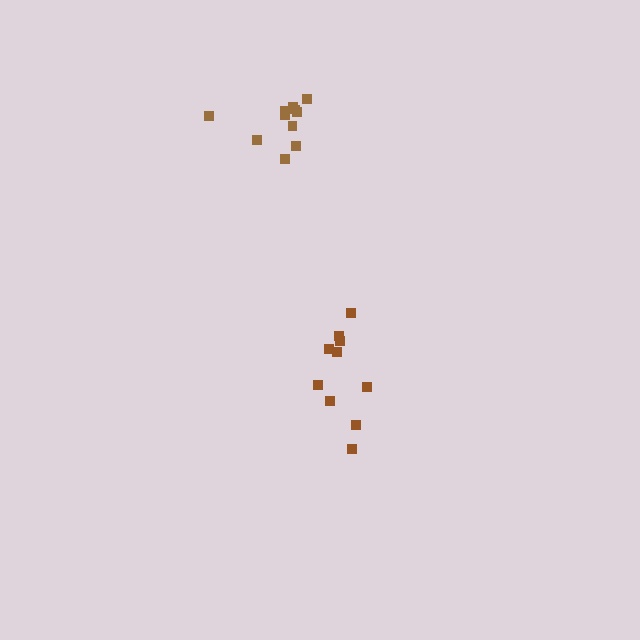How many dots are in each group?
Group 1: 10 dots, Group 2: 11 dots (21 total).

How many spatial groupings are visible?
There are 2 spatial groupings.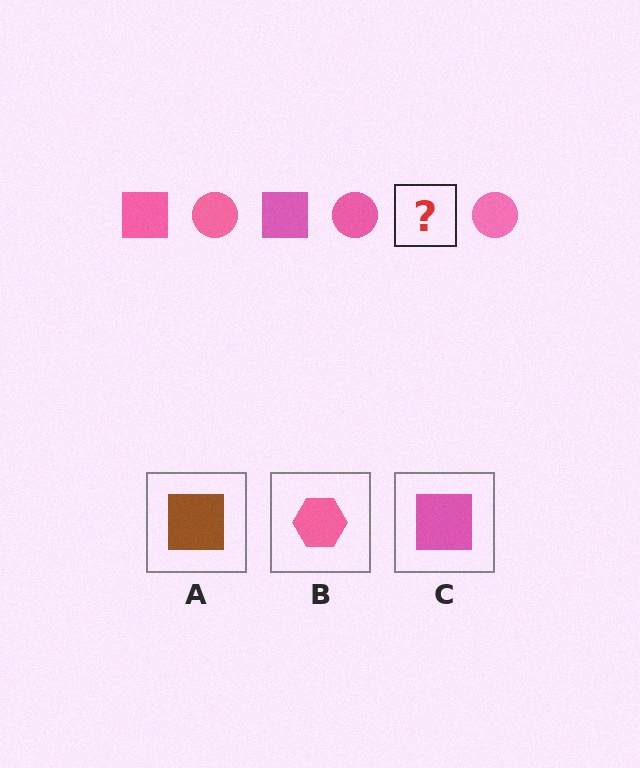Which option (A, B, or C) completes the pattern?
C.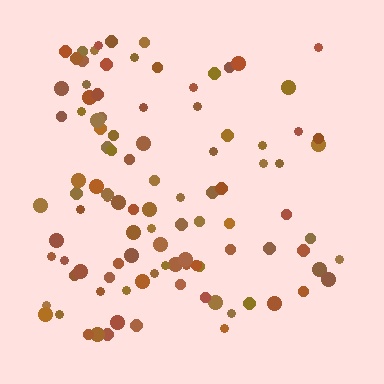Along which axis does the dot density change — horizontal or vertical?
Horizontal.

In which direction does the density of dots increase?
From right to left, with the left side densest.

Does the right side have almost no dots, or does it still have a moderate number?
Still a moderate number, just noticeably fewer than the left.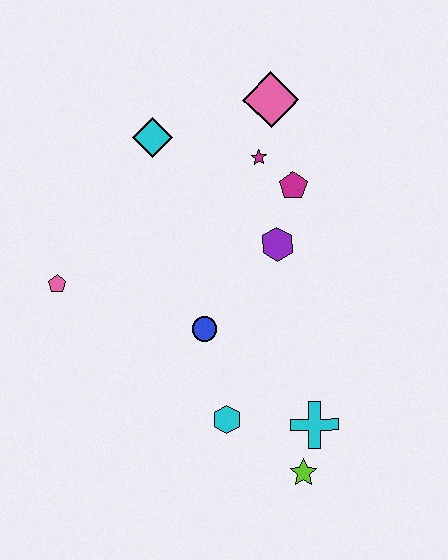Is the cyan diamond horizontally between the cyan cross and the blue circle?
No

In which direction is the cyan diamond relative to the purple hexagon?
The cyan diamond is to the left of the purple hexagon.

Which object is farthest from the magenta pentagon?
The lime star is farthest from the magenta pentagon.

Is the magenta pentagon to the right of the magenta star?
Yes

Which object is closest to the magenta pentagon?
The magenta star is closest to the magenta pentagon.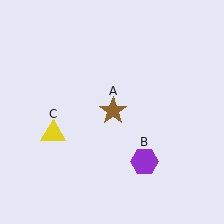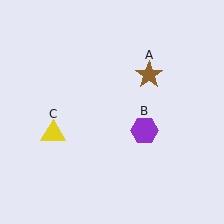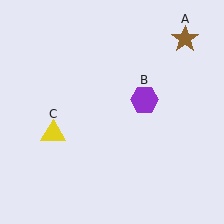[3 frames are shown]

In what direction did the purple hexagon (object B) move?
The purple hexagon (object B) moved up.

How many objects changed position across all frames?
2 objects changed position: brown star (object A), purple hexagon (object B).